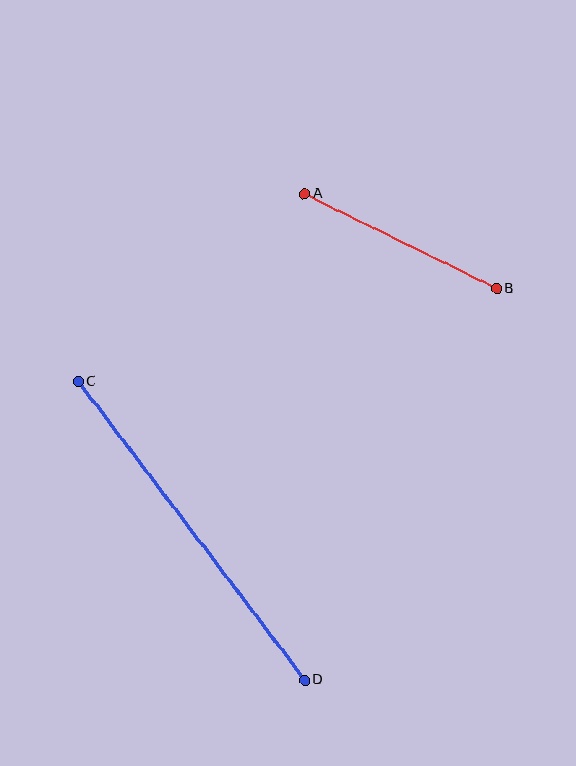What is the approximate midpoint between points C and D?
The midpoint is at approximately (191, 531) pixels.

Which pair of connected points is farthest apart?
Points C and D are farthest apart.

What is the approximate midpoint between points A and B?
The midpoint is at approximately (400, 241) pixels.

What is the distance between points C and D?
The distance is approximately 375 pixels.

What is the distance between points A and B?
The distance is approximately 214 pixels.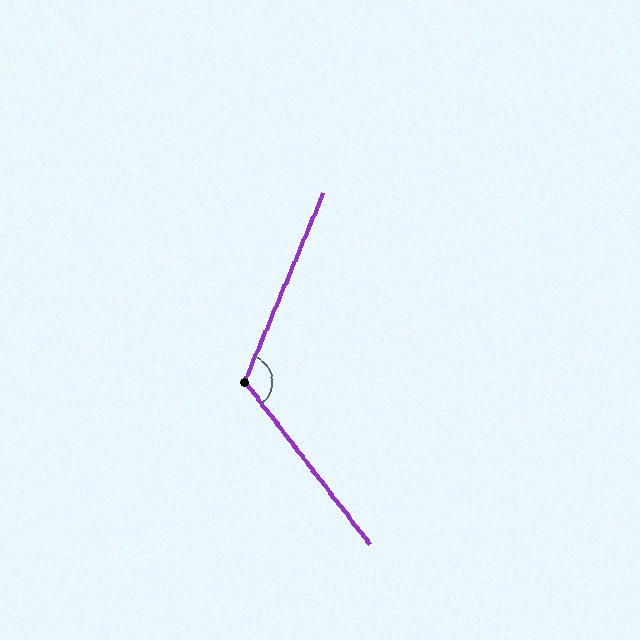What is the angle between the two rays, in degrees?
Approximately 120 degrees.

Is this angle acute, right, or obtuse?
It is obtuse.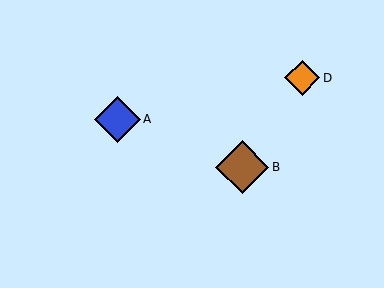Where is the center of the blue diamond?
The center of the blue diamond is at (117, 119).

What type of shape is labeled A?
Shape A is a blue diamond.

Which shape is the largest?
The brown diamond (labeled B) is the largest.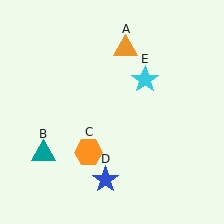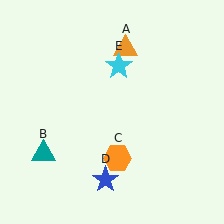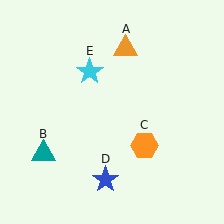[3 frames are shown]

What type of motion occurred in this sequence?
The orange hexagon (object C), cyan star (object E) rotated counterclockwise around the center of the scene.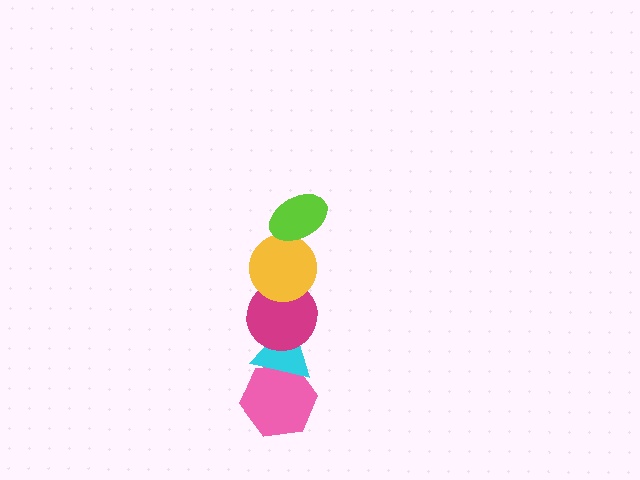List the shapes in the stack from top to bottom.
From top to bottom: the lime ellipse, the yellow circle, the magenta circle, the cyan triangle, the pink hexagon.